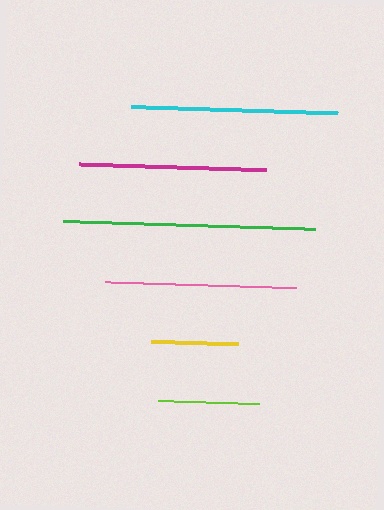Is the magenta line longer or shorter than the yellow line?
The magenta line is longer than the yellow line.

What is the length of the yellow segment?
The yellow segment is approximately 87 pixels long.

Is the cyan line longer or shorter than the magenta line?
The cyan line is longer than the magenta line.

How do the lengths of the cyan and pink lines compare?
The cyan and pink lines are approximately the same length.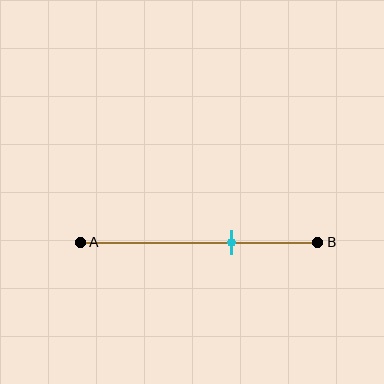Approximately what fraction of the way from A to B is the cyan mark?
The cyan mark is approximately 65% of the way from A to B.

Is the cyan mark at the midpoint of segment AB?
No, the mark is at about 65% from A, not at the 50% midpoint.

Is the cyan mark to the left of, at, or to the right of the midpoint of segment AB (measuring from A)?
The cyan mark is to the right of the midpoint of segment AB.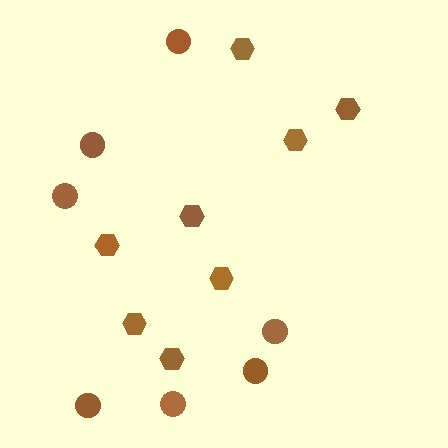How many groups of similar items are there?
There are 2 groups: one group of hexagons (8) and one group of circles (7).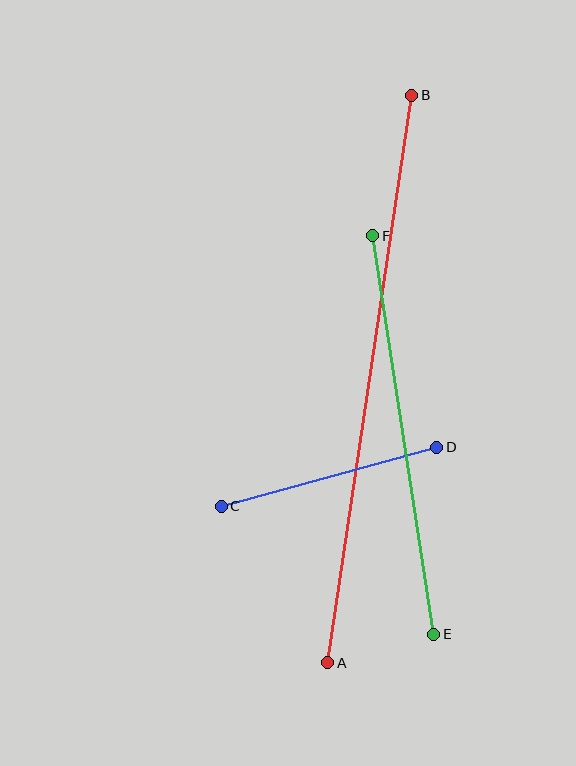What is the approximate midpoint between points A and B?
The midpoint is at approximately (370, 379) pixels.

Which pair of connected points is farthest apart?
Points A and B are farthest apart.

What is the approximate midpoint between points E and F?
The midpoint is at approximately (403, 435) pixels.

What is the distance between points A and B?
The distance is approximately 573 pixels.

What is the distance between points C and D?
The distance is approximately 224 pixels.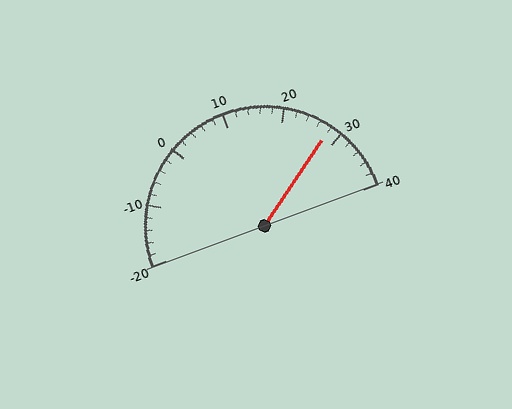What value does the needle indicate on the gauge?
The needle indicates approximately 28.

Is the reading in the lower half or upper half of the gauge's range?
The reading is in the upper half of the range (-20 to 40).